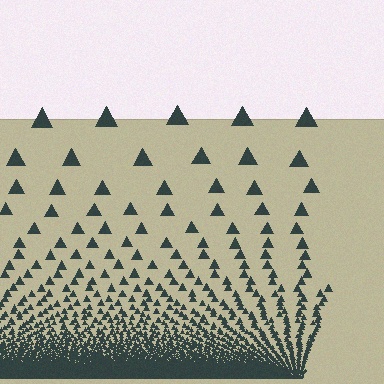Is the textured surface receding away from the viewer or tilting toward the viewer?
The surface appears to tilt toward the viewer. Texture elements get larger and sparser toward the top.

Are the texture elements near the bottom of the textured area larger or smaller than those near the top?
Smaller. The gradient is inverted — elements near the bottom are smaller and denser.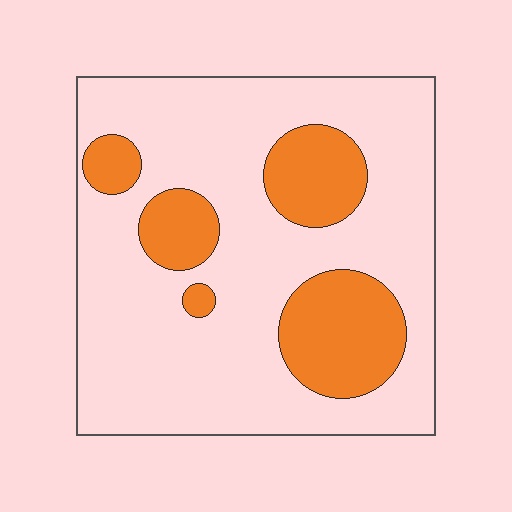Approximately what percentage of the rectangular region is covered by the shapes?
Approximately 25%.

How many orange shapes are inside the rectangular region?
5.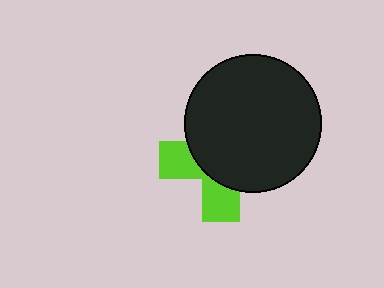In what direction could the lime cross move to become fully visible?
The lime cross could move toward the lower-left. That would shift it out from behind the black circle entirely.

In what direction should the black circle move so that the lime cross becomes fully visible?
The black circle should move toward the upper-right. That is the shortest direction to clear the overlap and leave the lime cross fully visible.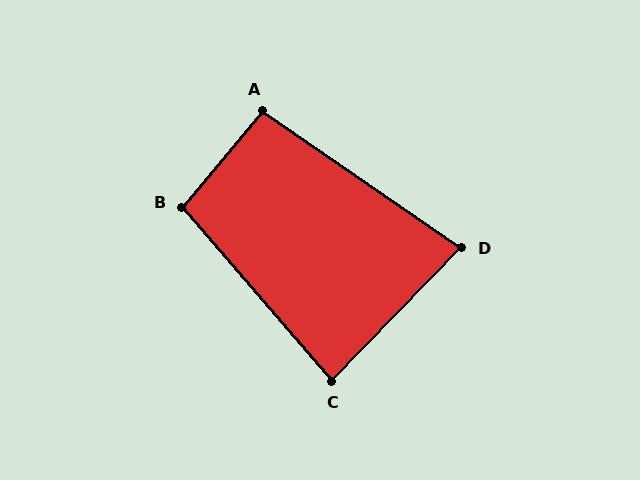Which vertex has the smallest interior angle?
D, at approximately 80 degrees.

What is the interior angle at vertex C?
Approximately 85 degrees (approximately right).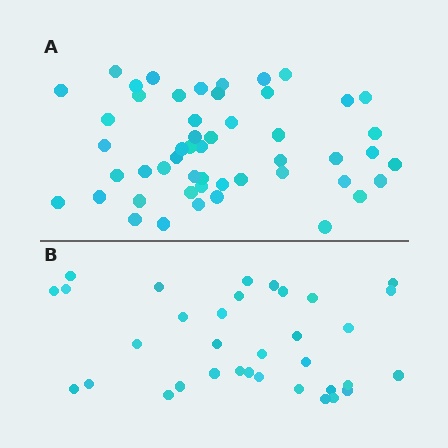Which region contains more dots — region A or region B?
Region A (the top region) has more dots.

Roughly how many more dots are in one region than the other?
Region A has approximately 15 more dots than region B.